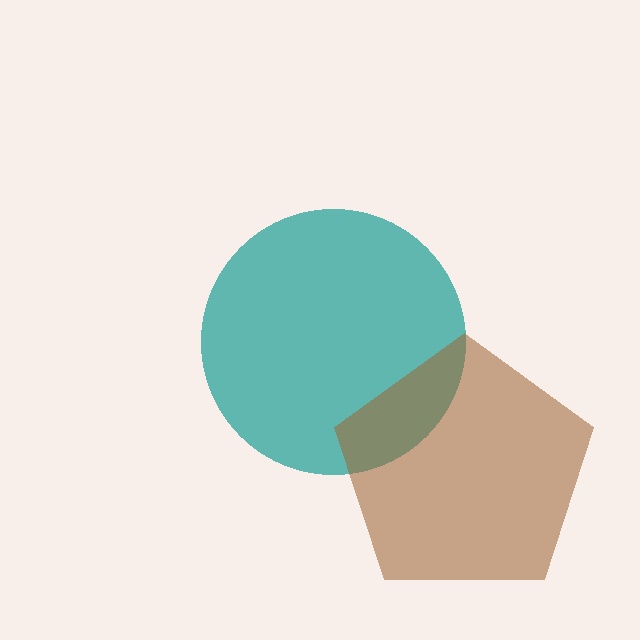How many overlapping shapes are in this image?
There are 2 overlapping shapes in the image.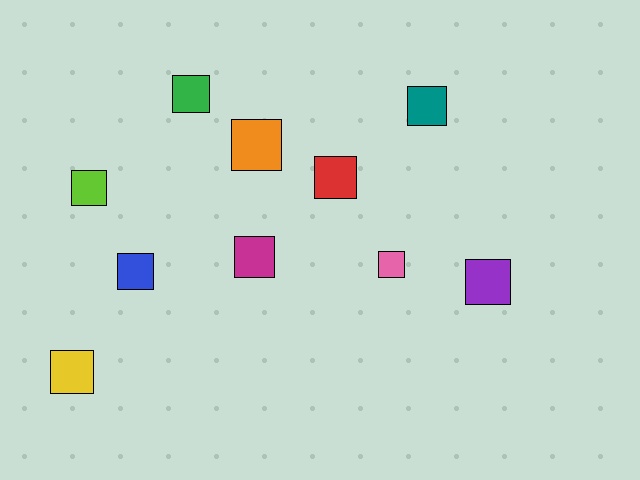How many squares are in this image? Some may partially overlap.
There are 10 squares.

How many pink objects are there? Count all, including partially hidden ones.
There is 1 pink object.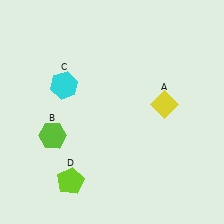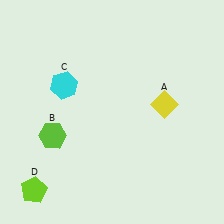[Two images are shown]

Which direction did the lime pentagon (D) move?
The lime pentagon (D) moved left.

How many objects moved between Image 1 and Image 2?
1 object moved between the two images.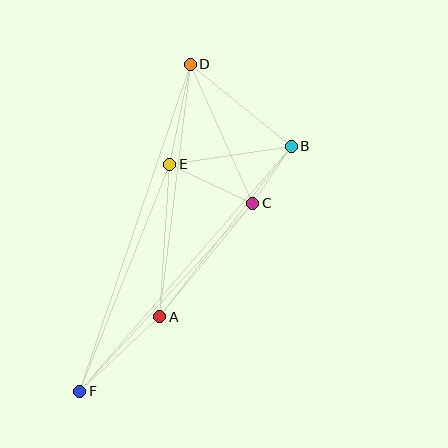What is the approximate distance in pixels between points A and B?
The distance between A and B is approximately 215 pixels.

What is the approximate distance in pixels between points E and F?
The distance between E and F is approximately 244 pixels.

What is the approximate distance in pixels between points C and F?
The distance between C and F is approximately 256 pixels.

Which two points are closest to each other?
Points B and C are closest to each other.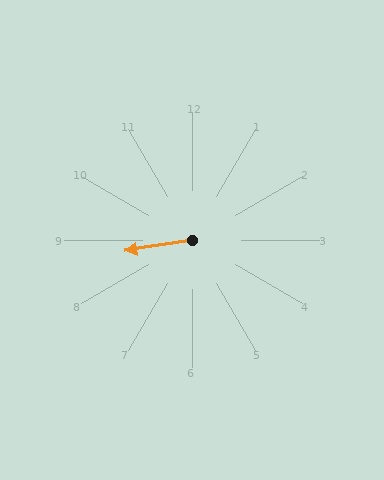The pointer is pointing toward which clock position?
Roughly 9 o'clock.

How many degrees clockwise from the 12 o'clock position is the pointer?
Approximately 261 degrees.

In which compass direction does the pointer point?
West.